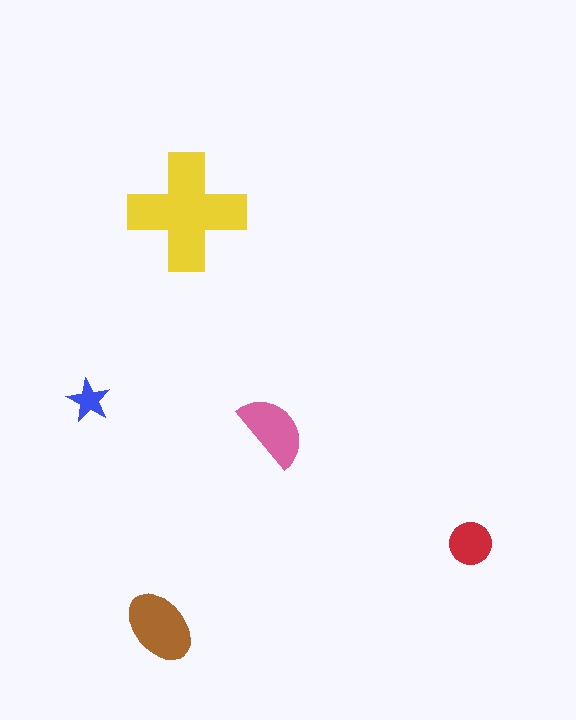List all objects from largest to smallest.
The yellow cross, the brown ellipse, the pink semicircle, the red circle, the blue star.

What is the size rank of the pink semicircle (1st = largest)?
3rd.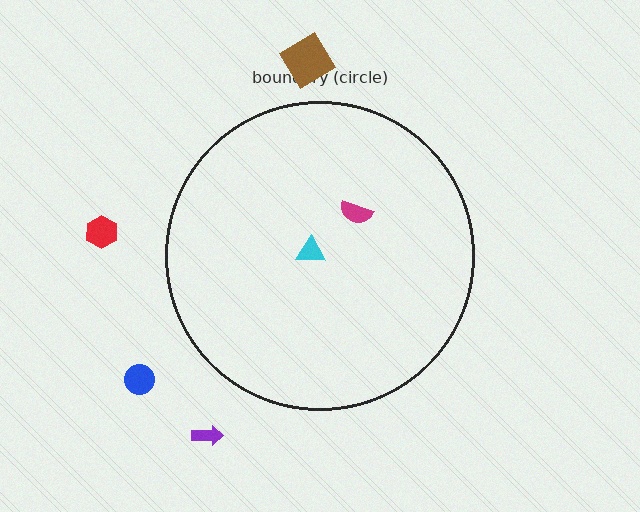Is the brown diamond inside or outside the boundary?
Outside.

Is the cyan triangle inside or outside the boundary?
Inside.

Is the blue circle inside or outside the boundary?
Outside.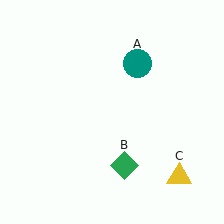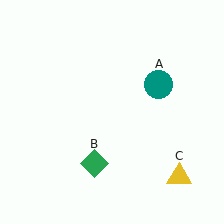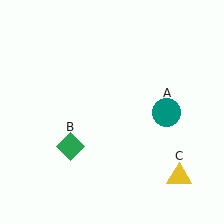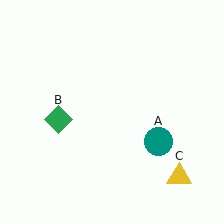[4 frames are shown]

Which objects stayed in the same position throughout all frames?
Yellow triangle (object C) remained stationary.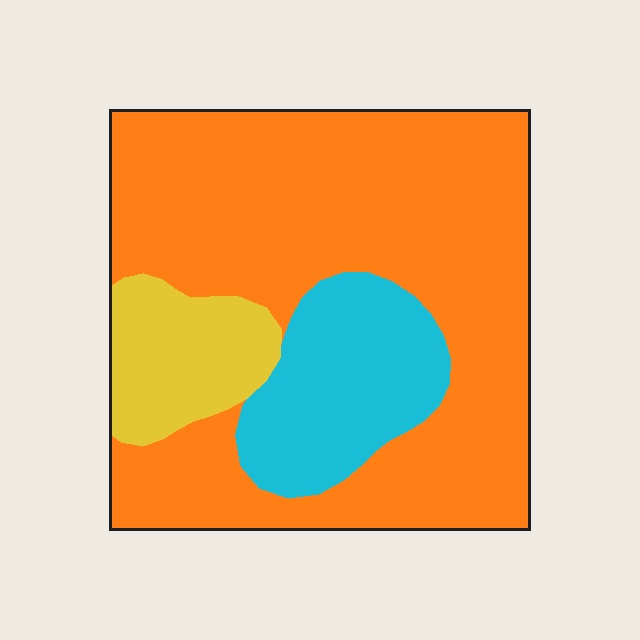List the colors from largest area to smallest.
From largest to smallest: orange, cyan, yellow.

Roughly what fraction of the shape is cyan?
Cyan covers about 20% of the shape.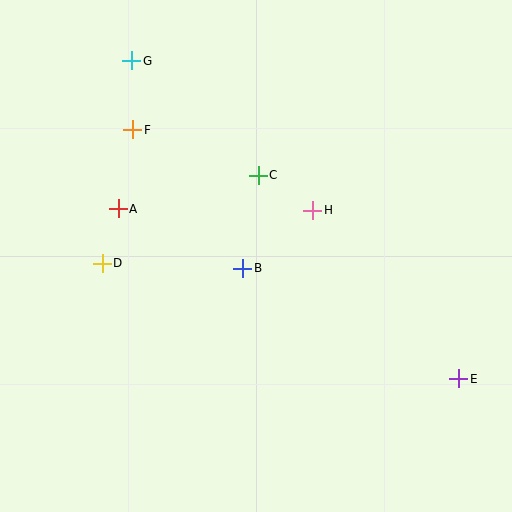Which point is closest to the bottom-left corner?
Point D is closest to the bottom-left corner.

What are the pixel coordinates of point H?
Point H is at (313, 210).